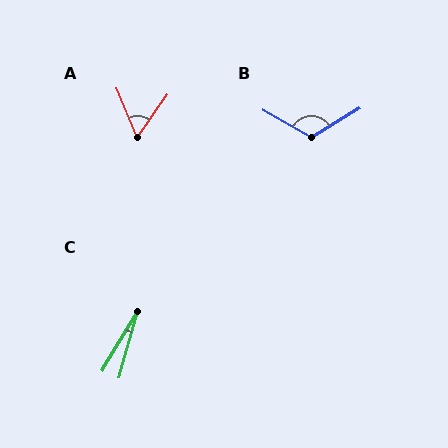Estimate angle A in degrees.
Approximately 57 degrees.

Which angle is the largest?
B, at approximately 119 degrees.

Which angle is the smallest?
C, at approximately 15 degrees.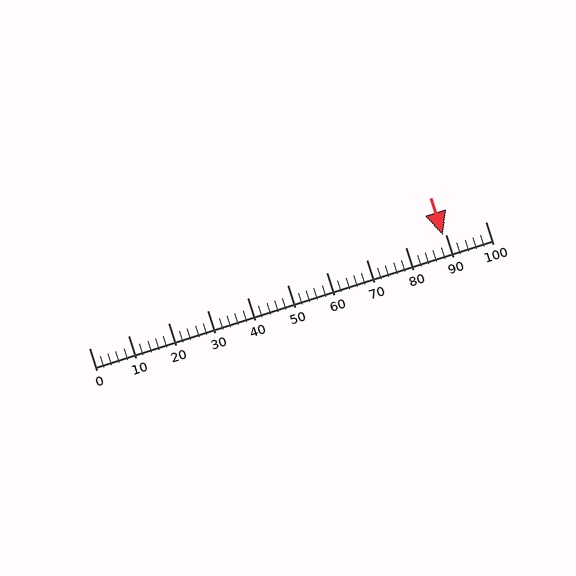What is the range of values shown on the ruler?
The ruler shows values from 0 to 100.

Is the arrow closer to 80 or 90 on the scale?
The arrow is closer to 90.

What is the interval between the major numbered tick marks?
The major tick marks are spaced 10 units apart.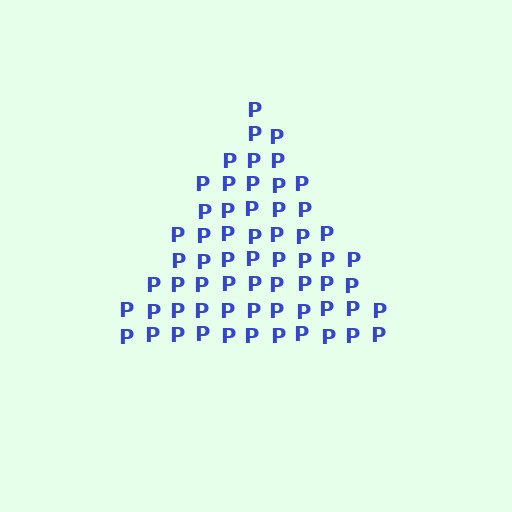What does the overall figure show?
The overall figure shows a triangle.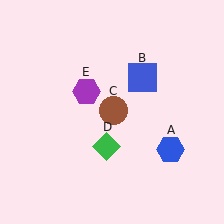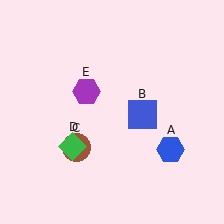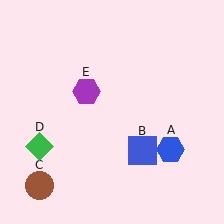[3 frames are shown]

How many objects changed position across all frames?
3 objects changed position: blue square (object B), brown circle (object C), green diamond (object D).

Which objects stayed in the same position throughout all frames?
Blue hexagon (object A) and purple hexagon (object E) remained stationary.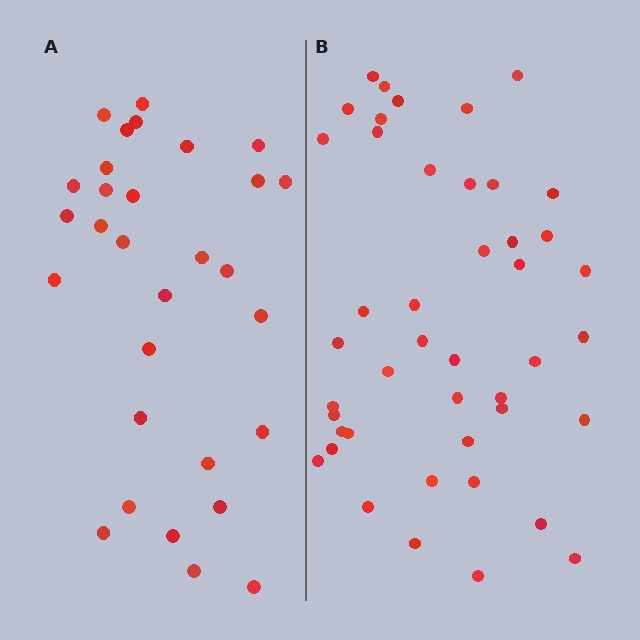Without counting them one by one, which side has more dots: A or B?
Region B (the right region) has more dots.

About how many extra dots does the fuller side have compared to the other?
Region B has approximately 15 more dots than region A.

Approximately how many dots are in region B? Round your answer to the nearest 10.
About 40 dots. (The exact count is 44, which rounds to 40.)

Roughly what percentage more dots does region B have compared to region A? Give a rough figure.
About 45% more.